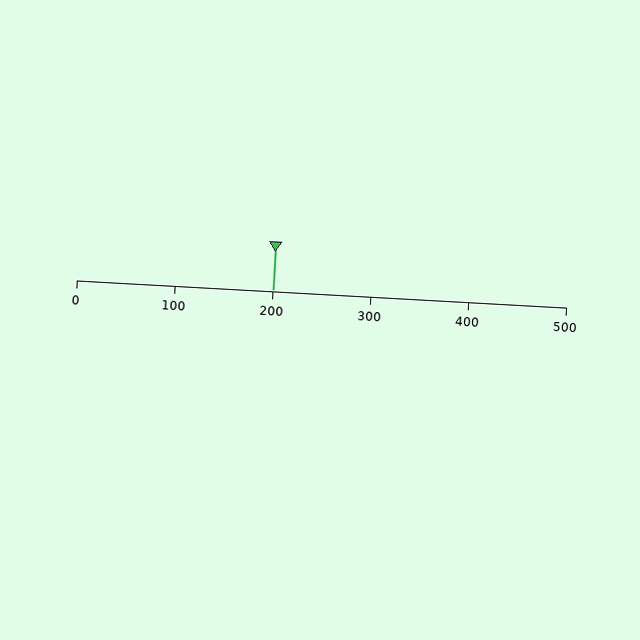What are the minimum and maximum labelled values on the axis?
The axis runs from 0 to 500.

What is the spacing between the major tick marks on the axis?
The major ticks are spaced 100 apart.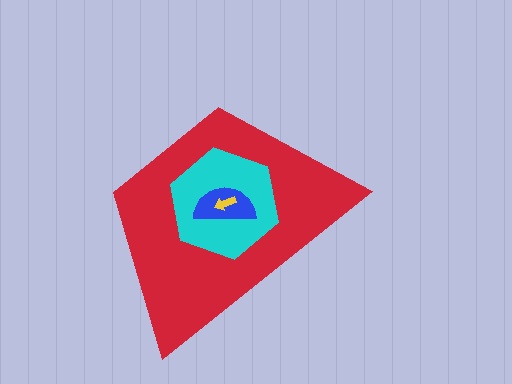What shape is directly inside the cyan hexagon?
The blue semicircle.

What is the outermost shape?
The red trapezoid.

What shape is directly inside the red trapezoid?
The cyan hexagon.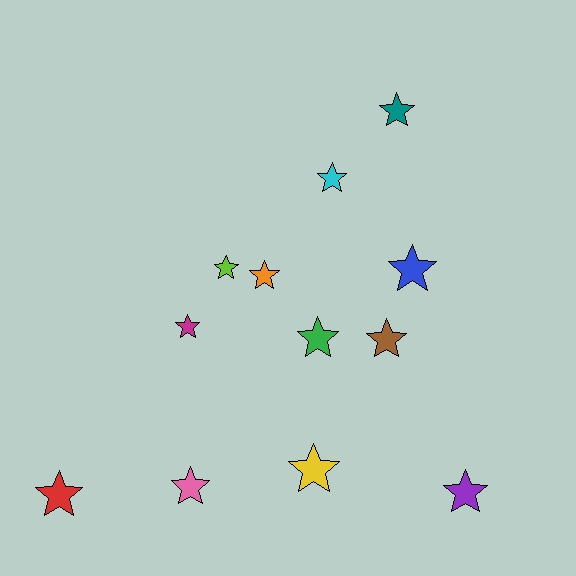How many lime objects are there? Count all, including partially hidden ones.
There is 1 lime object.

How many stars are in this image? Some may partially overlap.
There are 12 stars.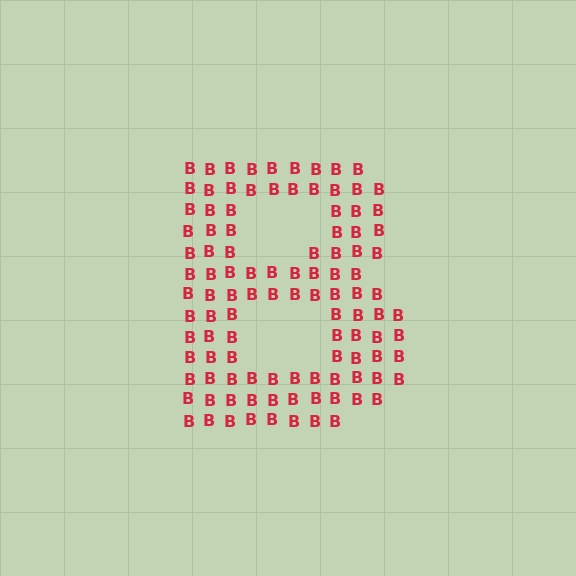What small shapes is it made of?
It is made of small letter B's.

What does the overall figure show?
The overall figure shows the letter B.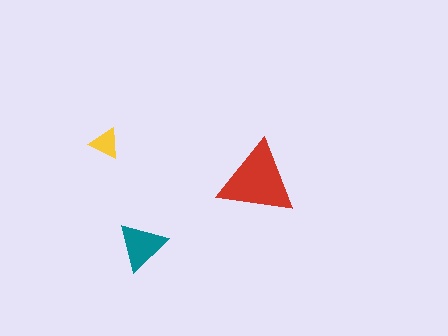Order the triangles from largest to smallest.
the red one, the teal one, the yellow one.